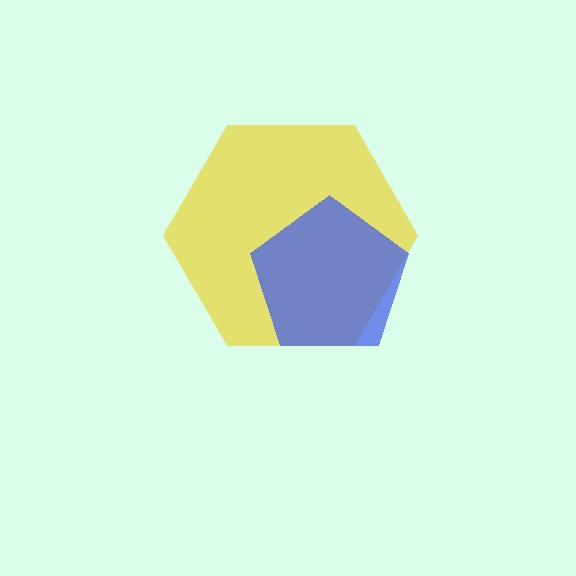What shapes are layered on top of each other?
The layered shapes are: a yellow hexagon, a blue pentagon.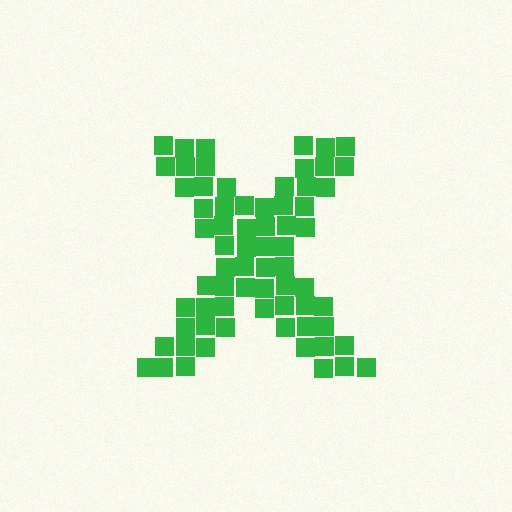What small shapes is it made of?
It is made of small squares.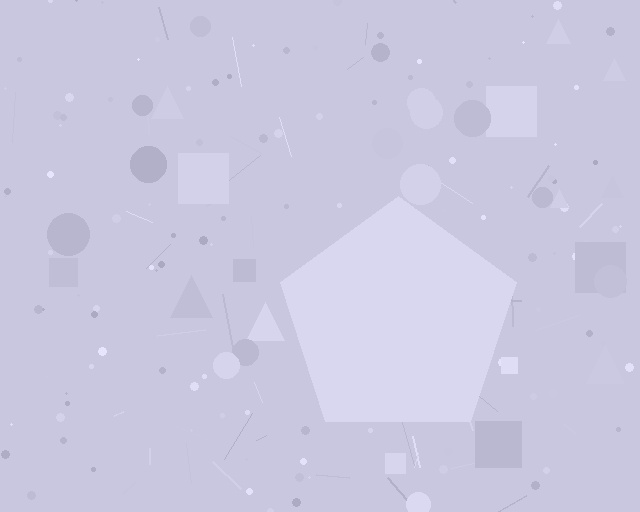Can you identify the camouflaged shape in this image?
The camouflaged shape is a pentagon.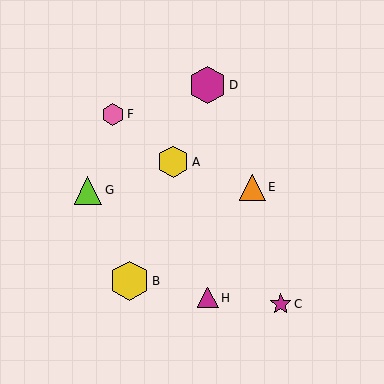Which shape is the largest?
The yellow hexagon (labeled B) is the largest.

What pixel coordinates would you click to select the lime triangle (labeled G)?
Click at (88, 190) to select the lime triangle G.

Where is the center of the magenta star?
The center of the magenta star is at (281, 304).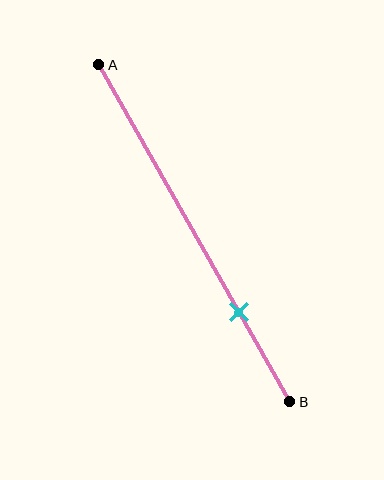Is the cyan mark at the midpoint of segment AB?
No, the mark is at about 75% from A, not at the 50% midpoint.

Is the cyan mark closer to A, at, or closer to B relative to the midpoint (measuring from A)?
The cyan mark is closer to point B than the midpoint of segment AB.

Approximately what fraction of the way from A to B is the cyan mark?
The cyan mark is approximately 75% of the way from A to B.